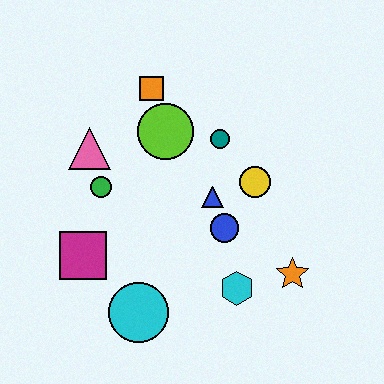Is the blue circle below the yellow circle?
Yes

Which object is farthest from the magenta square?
The orange star is farthest from the magenta square.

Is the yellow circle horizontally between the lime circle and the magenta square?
No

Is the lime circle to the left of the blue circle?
Yes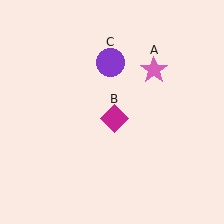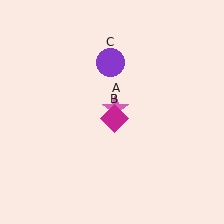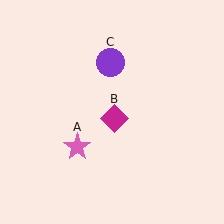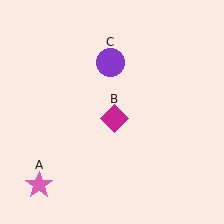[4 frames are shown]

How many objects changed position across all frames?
1 object changed position: pink star (object A).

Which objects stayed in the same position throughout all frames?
Magenta diamond (object B) and purple circle (object C) remained stationary.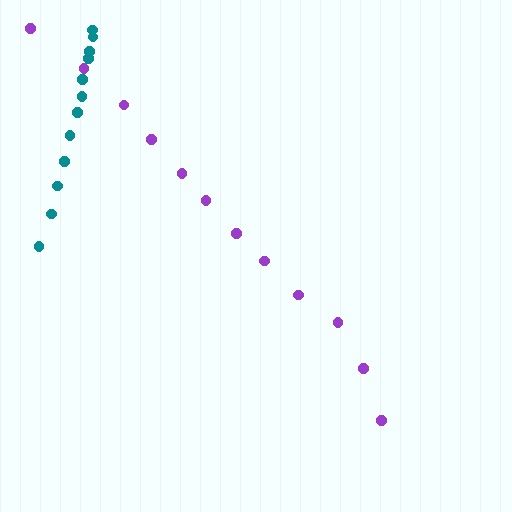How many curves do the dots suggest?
There are 2 distinct paths.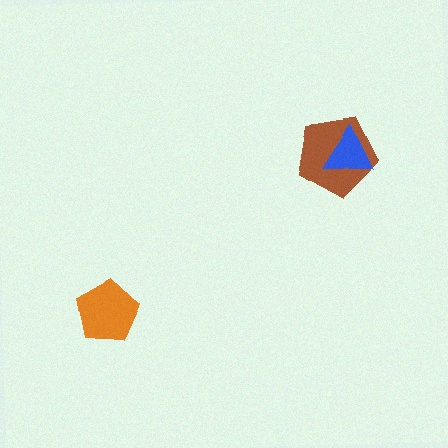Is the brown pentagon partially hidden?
Yes, it is partially covered by another shape.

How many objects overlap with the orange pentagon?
0 objects overlap with the orange pentagon.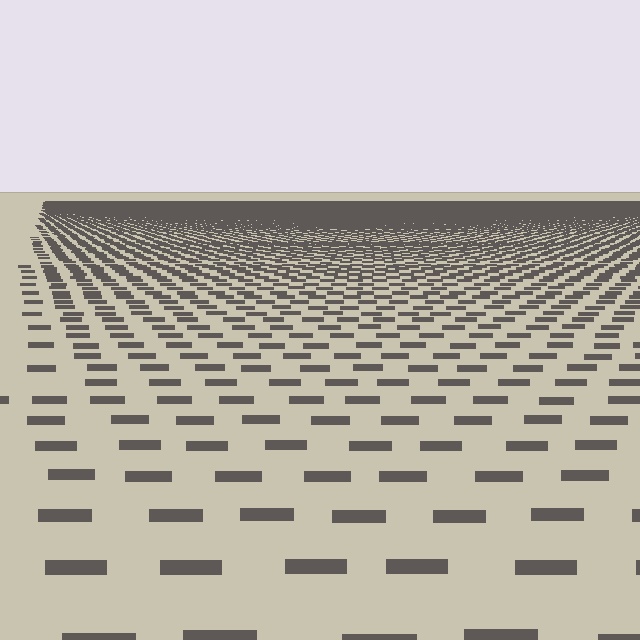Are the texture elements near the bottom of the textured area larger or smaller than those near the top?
Larger. Near the bottom, elements are closer to the viewer and appear at a bigger on-screen size.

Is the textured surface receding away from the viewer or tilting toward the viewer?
The surface is receding away from the viewer. Texture elements get smaller and denser toward the top.